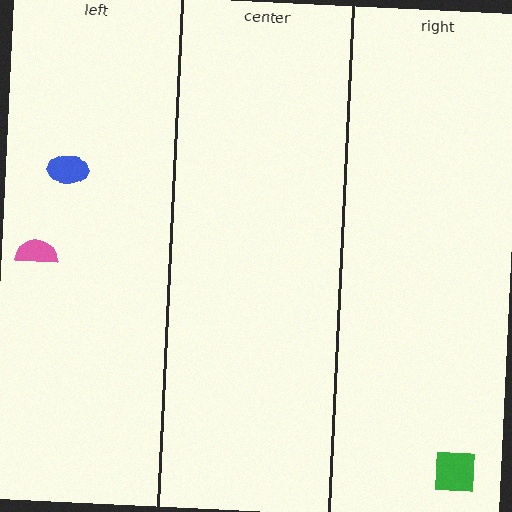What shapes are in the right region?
The green square.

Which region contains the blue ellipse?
The left region.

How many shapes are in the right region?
1.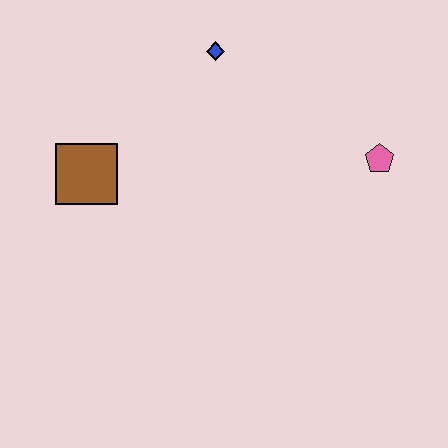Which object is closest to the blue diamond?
The brown square is closest to the blue diamond.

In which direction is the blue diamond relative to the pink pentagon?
The blue diamond is to the left of the pink pentagon.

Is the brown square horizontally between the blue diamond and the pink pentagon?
No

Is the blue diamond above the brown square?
Yes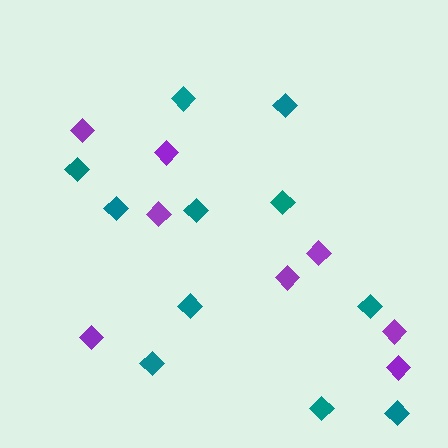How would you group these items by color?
There are 2 groups: one group of teal diamonds (11) and one group of purple diamonds (8).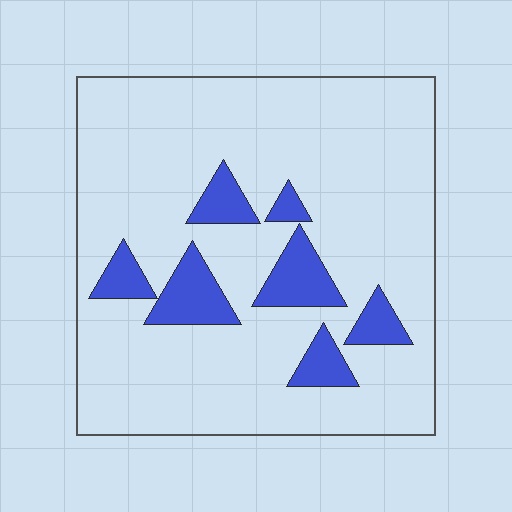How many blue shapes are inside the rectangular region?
7.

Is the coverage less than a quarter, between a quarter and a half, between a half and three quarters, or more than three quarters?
Less than a quarter.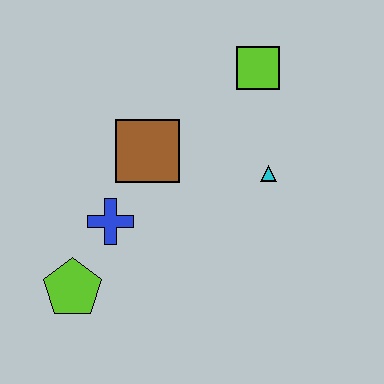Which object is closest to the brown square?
The blue cross is closest to the brown square.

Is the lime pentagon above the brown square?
No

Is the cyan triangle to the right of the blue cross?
Yes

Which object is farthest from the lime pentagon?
The lime square is farthest from the lime pentagon.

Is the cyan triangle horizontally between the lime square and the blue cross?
No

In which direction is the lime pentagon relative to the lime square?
The lime pentagon is below the lime square.